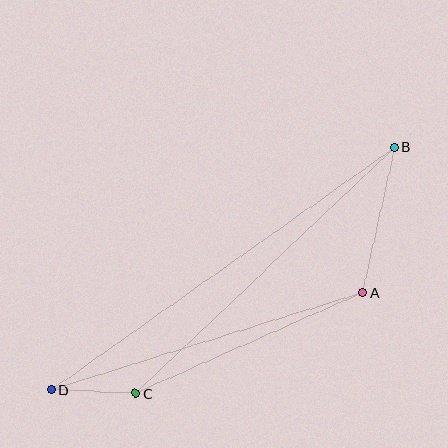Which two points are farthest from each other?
Points B and D are farthest from each other.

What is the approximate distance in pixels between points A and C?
The distance between A and C is approximately 249 pixels.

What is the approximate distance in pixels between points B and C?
The distance between B and C is approximately 357 pixels.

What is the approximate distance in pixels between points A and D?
The distance between A and D is approximately 326 pixels.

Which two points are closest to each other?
Points C and D are closest to each other.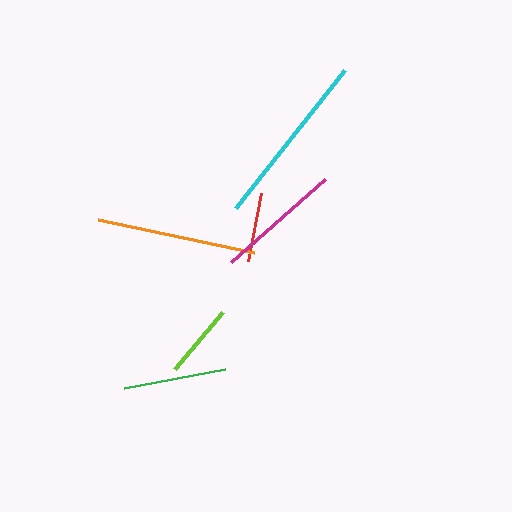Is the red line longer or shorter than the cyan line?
The cyan line is longer than the red line.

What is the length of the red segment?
The red segment is approximately 70 pixels long.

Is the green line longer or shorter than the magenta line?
The magenta line is longer than the green line.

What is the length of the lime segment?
The lime segment is approximately 74 pixels long.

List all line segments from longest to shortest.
From longest to shortest: cyan, orange, magenta, green, lime, red.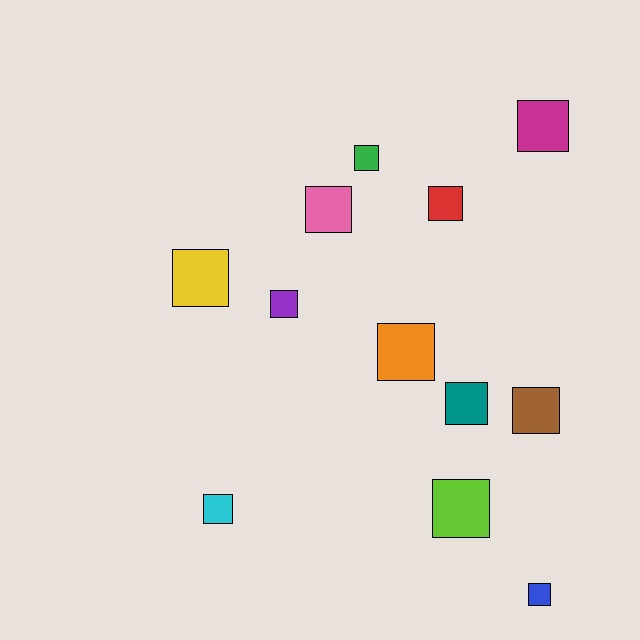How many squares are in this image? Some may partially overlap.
There are 12 squares.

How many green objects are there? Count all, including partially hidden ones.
There is 1 green object.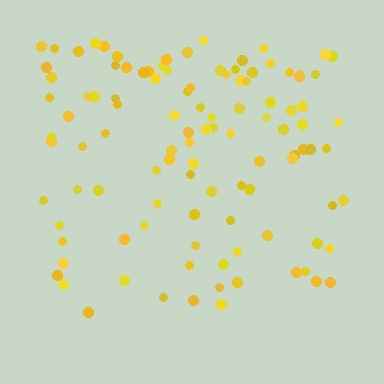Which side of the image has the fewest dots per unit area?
The bottom.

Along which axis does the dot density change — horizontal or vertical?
Vertical.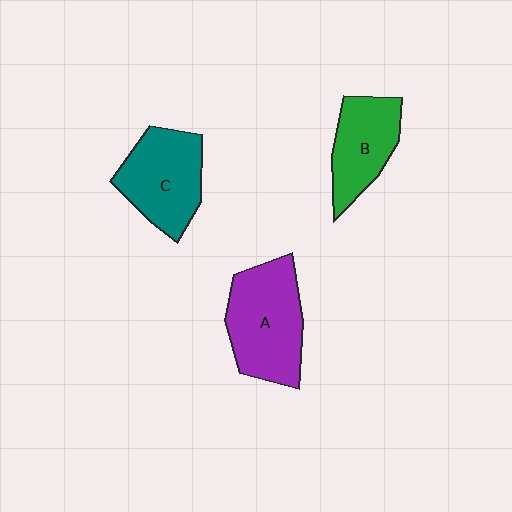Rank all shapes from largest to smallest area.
From largest to smallest: A (purple), C (teal), B (green).